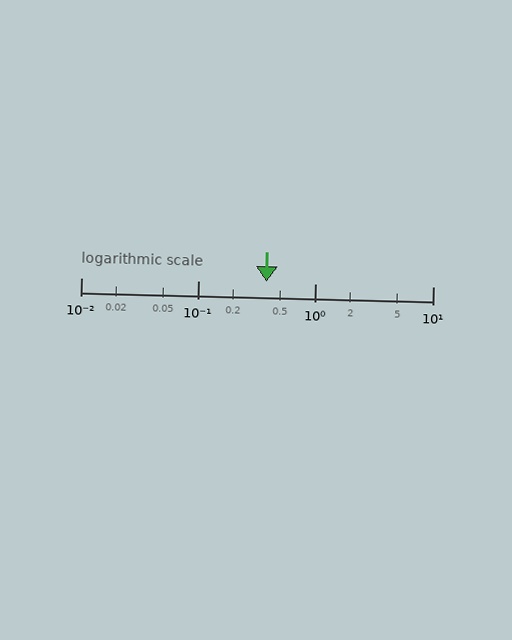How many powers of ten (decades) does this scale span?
The scale spans 3 decades, from 0.01 to 10.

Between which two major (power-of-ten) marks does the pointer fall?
The pointer is between 0.1 and 1.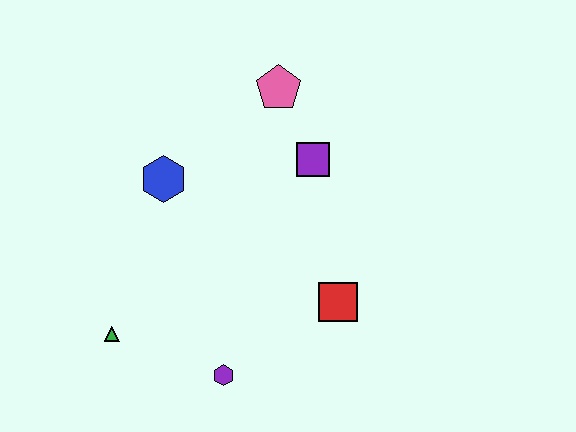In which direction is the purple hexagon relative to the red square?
The purple hexagon is to the left of the red square.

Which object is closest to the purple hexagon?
The green triangle is closest to the purple hexagon.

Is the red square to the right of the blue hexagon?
Yes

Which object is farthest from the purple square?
The green triangle is farthest from the purple square.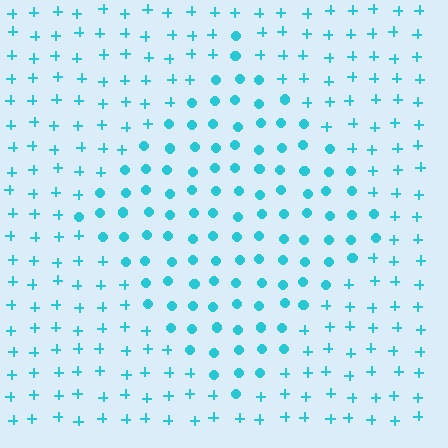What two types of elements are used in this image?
The image uses circles inside the diamond region and plus signs outside it.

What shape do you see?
I see a diamond.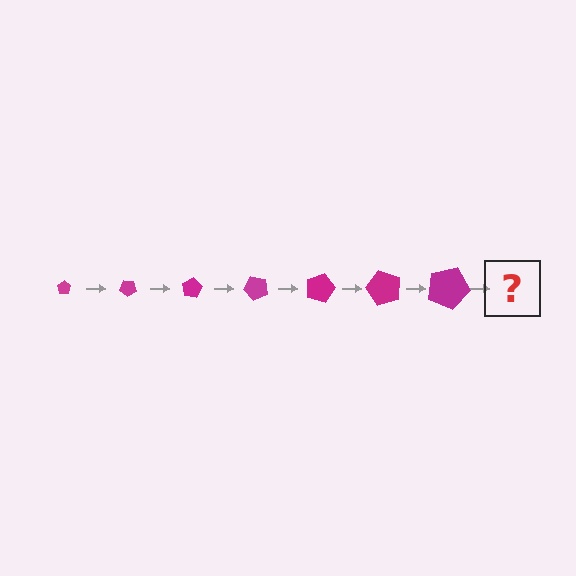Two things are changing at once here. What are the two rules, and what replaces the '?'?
The two rules are that the pentagon grows larger each step and it rotates 40 degrees each step. The '?' should be a pentagon, larger than the previous one and rotated 280 degrees from the start.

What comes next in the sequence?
The next element should be a pentagon, larger than the previous one and rotated 280 degrees from the start.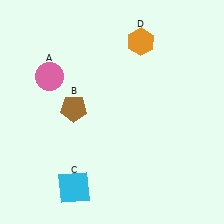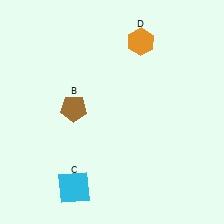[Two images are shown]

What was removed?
The pink circle (A) was removed in Image 2.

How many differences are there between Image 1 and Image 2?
There is 1 difference between the two images.